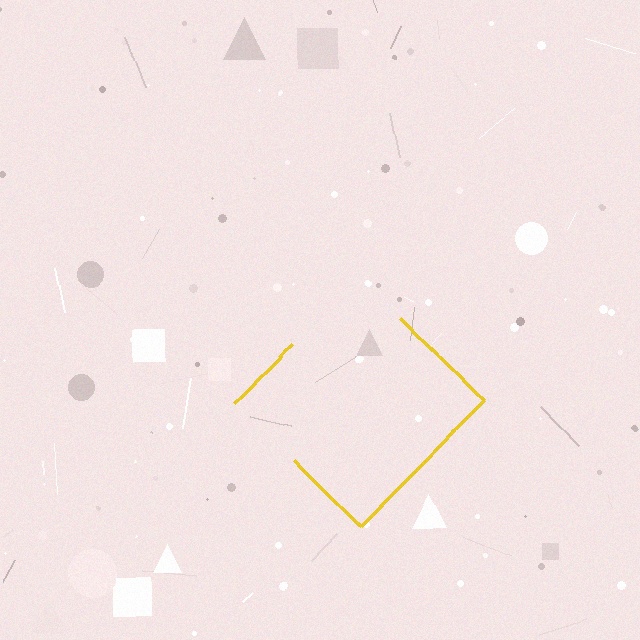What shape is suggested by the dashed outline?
The dashed outline suggests a diamond.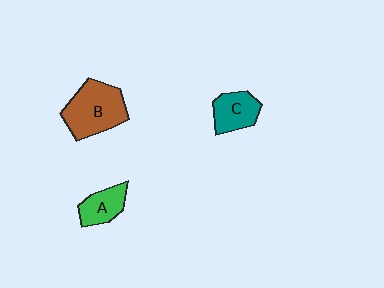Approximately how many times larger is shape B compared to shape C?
Approximately 1.7 times.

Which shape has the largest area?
Shape B (brown).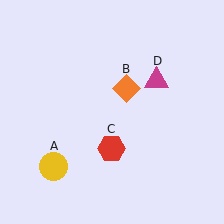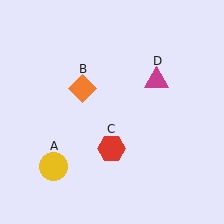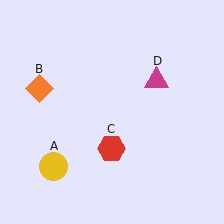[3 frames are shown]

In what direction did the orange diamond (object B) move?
The orange diamond (object B) moved left.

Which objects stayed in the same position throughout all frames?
Yellow circle (object A) and red hexagon (object C) and magenta triangle (object D) remained stationary.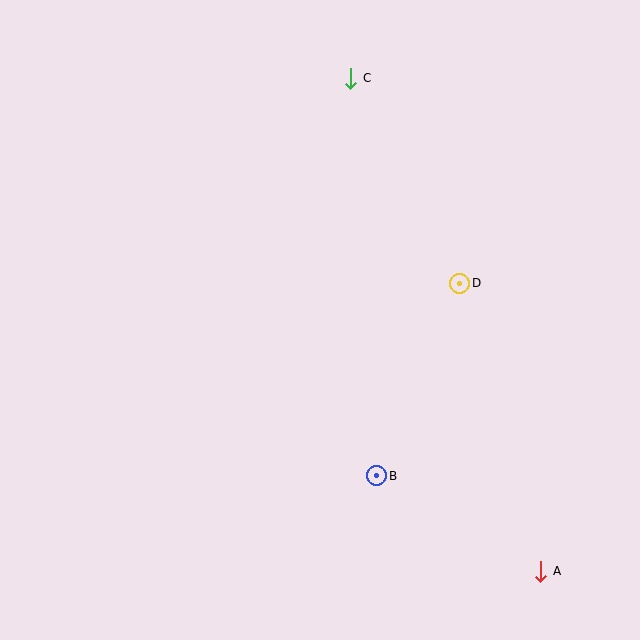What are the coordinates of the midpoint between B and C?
The midpoint between B and C is at (364, 277).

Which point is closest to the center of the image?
Point D at (460, 283) is closest to the center.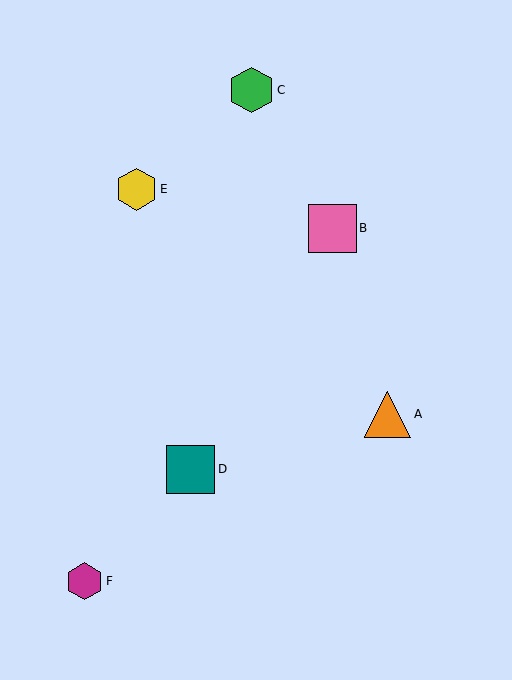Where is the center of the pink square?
The center of the pink square is at (332, 228).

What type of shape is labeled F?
Shape F is a magenta hexagon.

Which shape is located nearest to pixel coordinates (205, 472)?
The teal square (labeled D) at (190, 469) is nearest to that location.